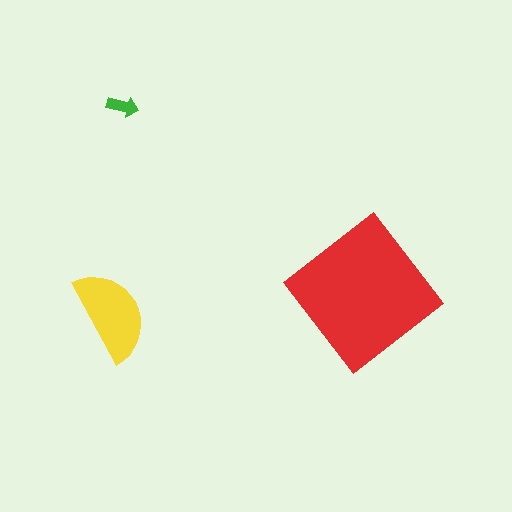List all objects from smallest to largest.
The green arrow, the yellow semicircle, the red diamond.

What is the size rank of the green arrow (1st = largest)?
3rd.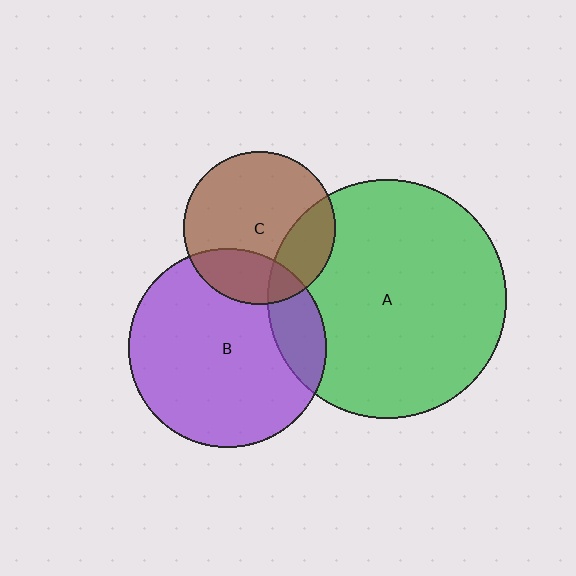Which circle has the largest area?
Circle A (green).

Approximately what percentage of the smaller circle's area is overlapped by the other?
Approximately 25%.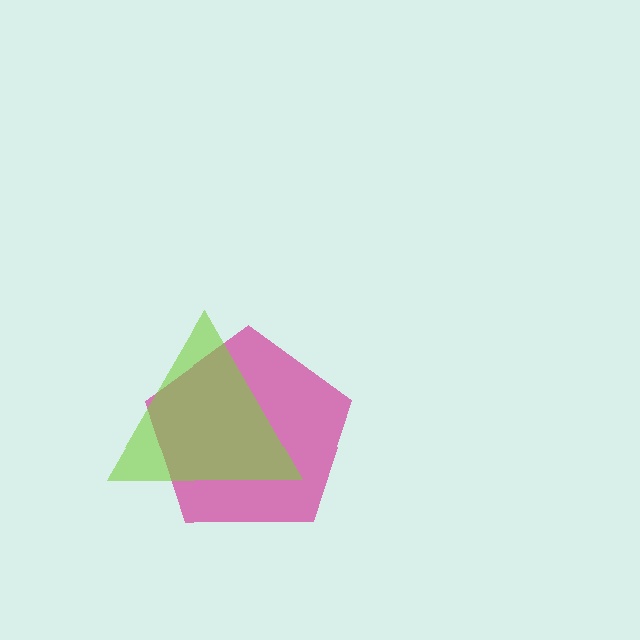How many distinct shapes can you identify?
There are 2 distinct shapes: a magenta pentagon, a lime triangle.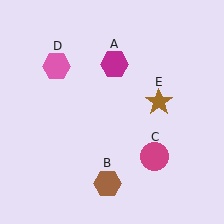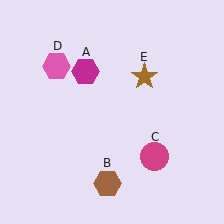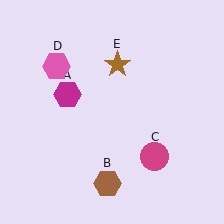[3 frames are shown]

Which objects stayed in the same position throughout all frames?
Brown hexagon (object B) and magenta circle (object C) and pink hexagon (object D) remained stationary.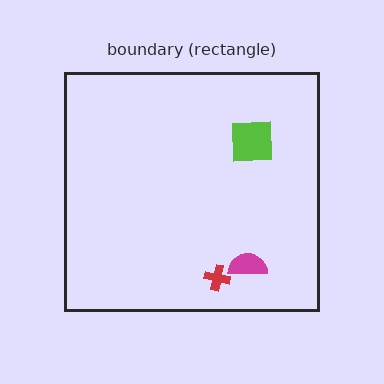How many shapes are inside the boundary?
3 inside, 0 outside.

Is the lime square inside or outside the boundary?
Inside.